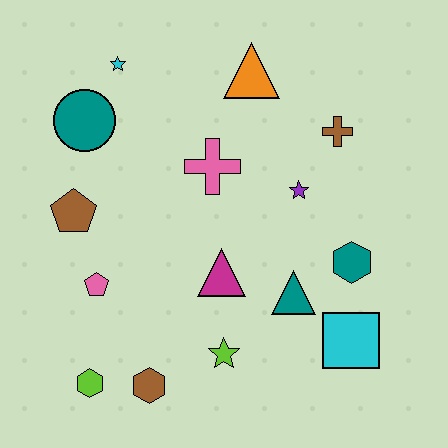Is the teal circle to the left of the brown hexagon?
Yes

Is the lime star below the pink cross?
Yes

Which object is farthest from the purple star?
The lime hexagon is farthest from the purple star.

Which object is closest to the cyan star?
The teal circle is closest to the cyan star.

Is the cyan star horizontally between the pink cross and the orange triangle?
No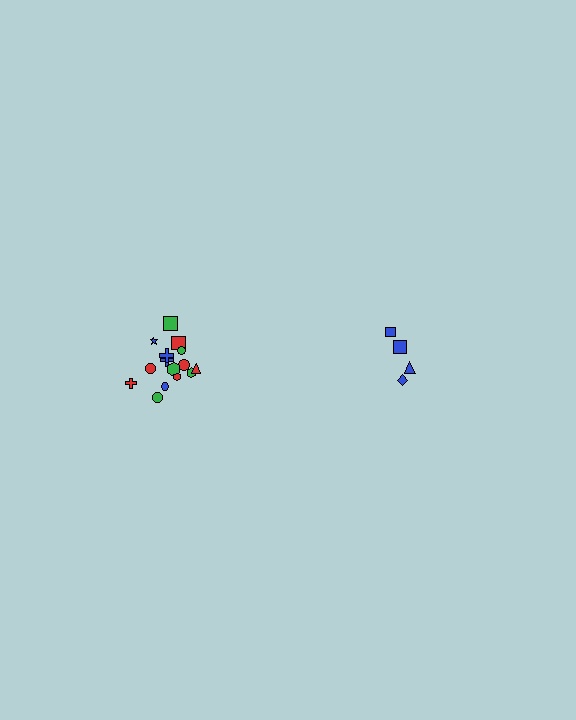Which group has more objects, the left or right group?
The left group.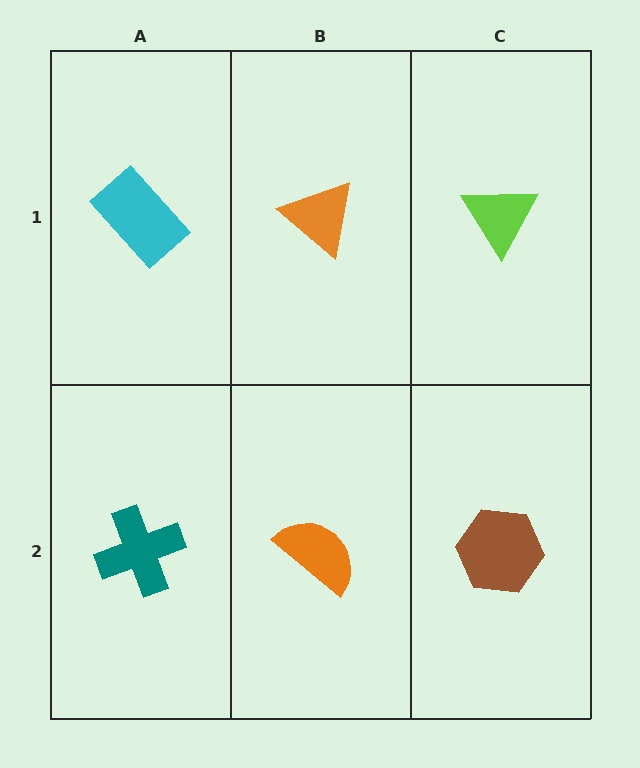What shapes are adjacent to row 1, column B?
An orange semicircle (row 2, column B), a cyan rectangle (row 1, column A), a lime triangle (row 1, column C).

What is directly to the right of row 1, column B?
A lime triangle.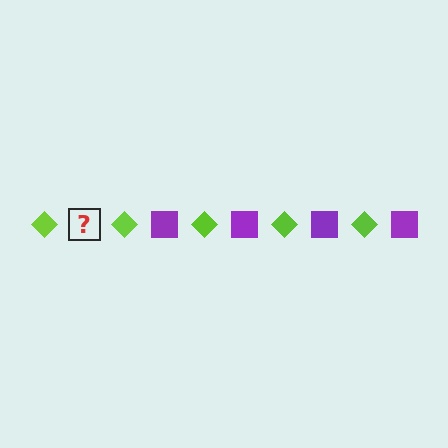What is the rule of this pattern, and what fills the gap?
The rule is that the pattern alternates between lime diamond and purple square. The gap should be filled with a purple square.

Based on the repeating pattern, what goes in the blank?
The blank should be a purple square.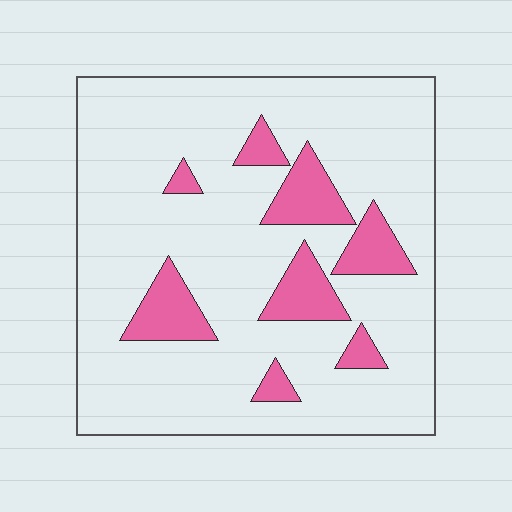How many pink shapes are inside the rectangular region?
8.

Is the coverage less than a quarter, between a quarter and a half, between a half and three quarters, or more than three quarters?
Less than a quarter.